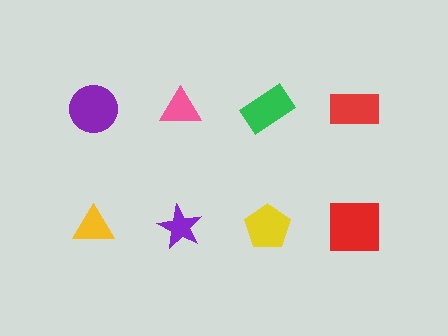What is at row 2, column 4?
A red square.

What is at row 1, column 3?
A green rectangle.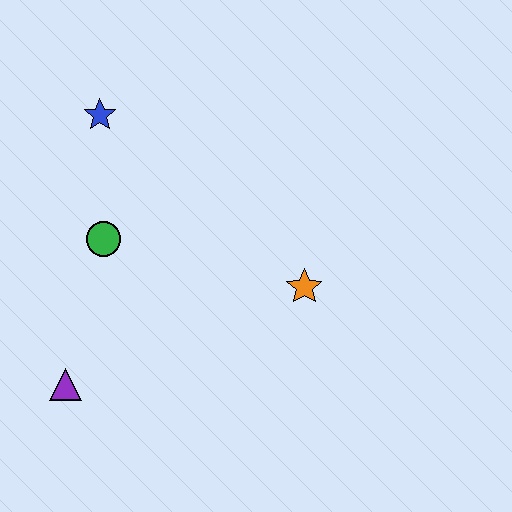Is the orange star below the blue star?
Yes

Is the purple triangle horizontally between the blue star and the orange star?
No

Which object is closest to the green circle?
The blue star is closest to the green circle.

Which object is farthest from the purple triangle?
The blue star is farthest from the purple triangle.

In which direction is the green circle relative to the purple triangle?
The green circle is above the purple triangle.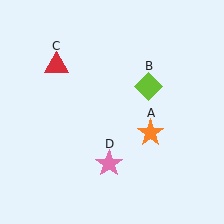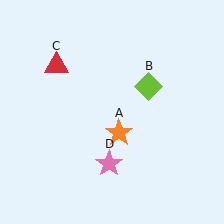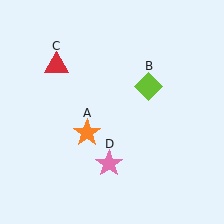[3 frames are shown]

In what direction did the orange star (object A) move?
The orange star (object A) moved left.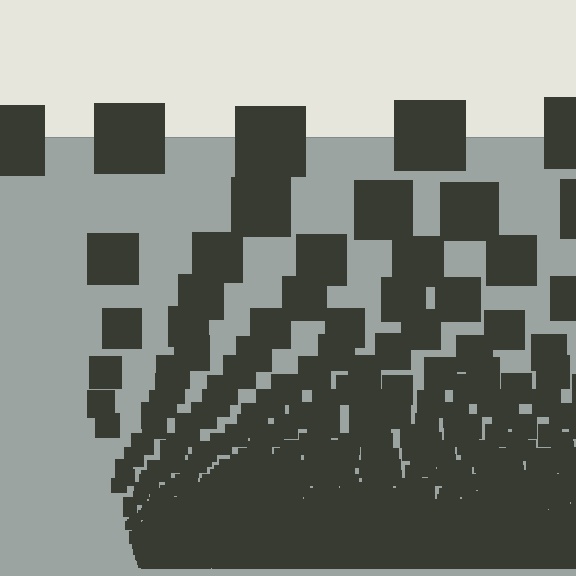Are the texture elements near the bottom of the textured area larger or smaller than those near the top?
Smaller. The gradient is inverted — elements near the bottom are smaller and denser.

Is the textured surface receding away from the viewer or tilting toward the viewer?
The surface appears to tilt toward the viewer. Texture elements get larger and sparser toward the top.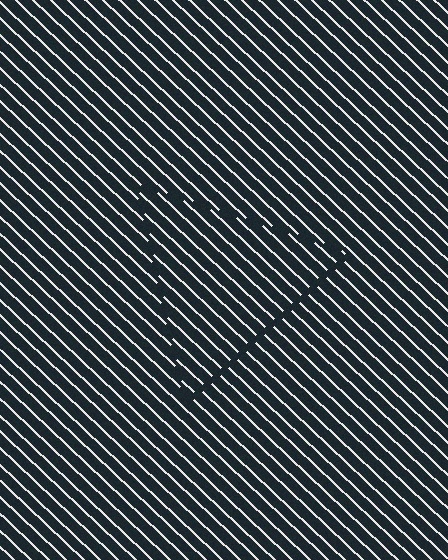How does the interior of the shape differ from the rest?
The interior of the shape contains the same grating, shifted by half a period — the contour is defined by the phase discontinuity where line-ends from the inner and outer gratings abut.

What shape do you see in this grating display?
An illusory triangle. The interior of the shape contains the same grating, shifted by half a period — the contour is defined by the phase discontinuity where line-ends from the inner and outer gratings abut.